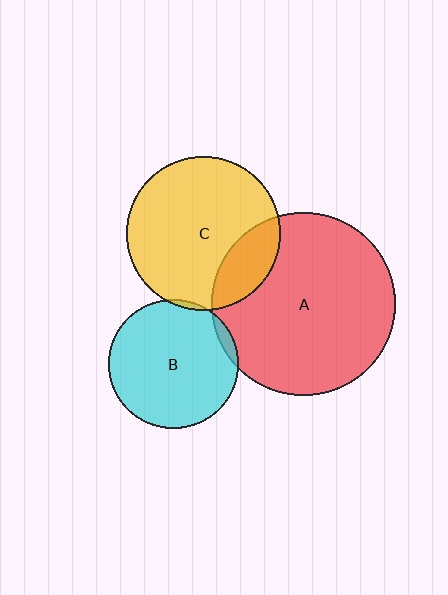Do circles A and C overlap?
Yes.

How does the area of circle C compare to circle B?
Approximately 1.4 times.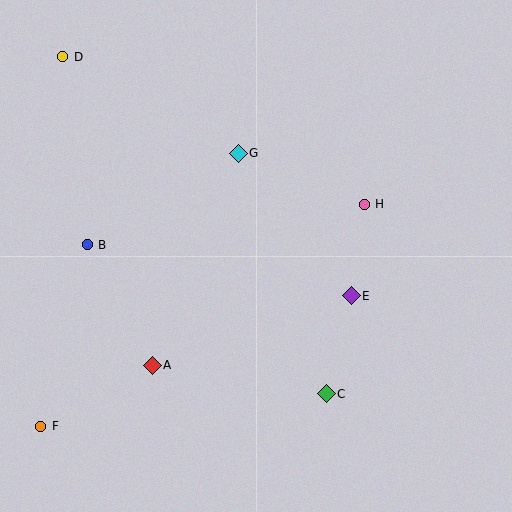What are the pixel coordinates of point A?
Point A is at (152, 365).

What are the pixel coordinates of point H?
Point H is at (364, 204).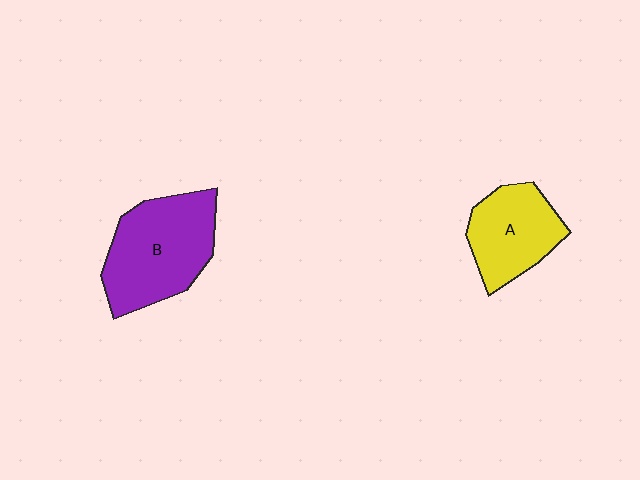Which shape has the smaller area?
Shape A (yellow).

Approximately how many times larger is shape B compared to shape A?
Approximately 1.4 times.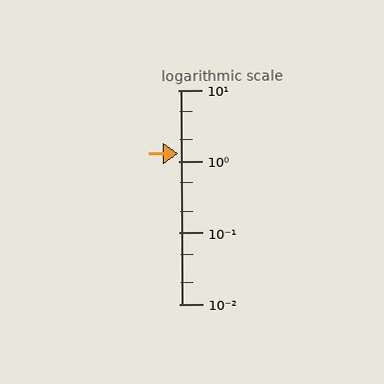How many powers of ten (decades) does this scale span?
The scale spans 3 decades, from 0.01 to 10.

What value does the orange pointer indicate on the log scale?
The pointer indicates approximately 1.3.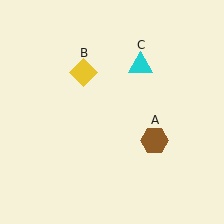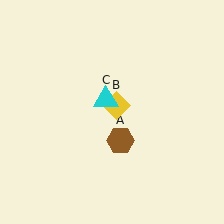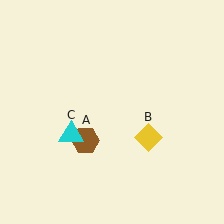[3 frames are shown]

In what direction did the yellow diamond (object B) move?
The yellow diamond (object B) moved down and to the right.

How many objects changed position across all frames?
3 objects changed position: brown hexagon (object A), yellow diamond (object B), cyan triangle (object C).